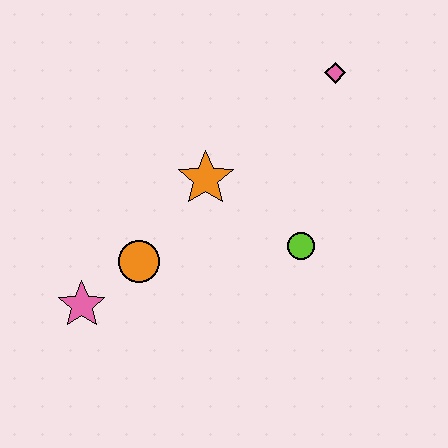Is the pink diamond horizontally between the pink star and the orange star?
No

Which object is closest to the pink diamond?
The orange star is closest to the pink diamond.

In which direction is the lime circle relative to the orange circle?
The lime circle is to the right of the orange circle.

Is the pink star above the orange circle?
No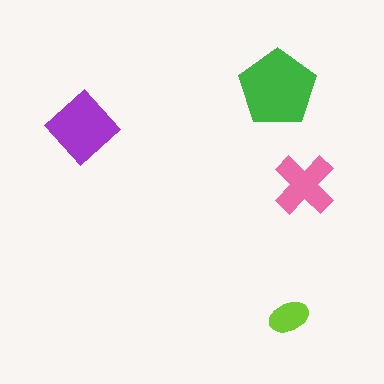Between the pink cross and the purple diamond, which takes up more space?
The purple diamond.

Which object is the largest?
The green pentagon.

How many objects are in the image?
There are 4 objects in the image.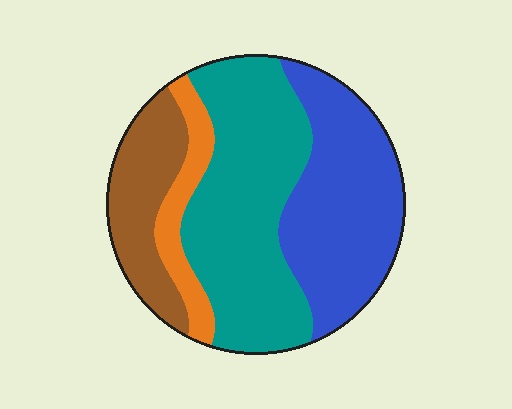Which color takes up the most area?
Teal, at roughly 40%.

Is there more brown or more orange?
Brown.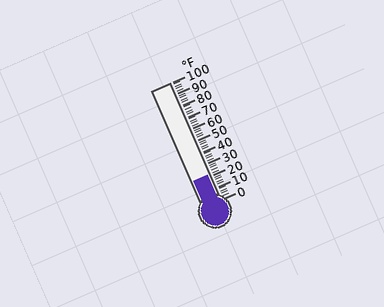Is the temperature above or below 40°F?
The temperature is below 40°F.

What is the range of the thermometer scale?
The thermometer scale ranges from 0°F to 100°F.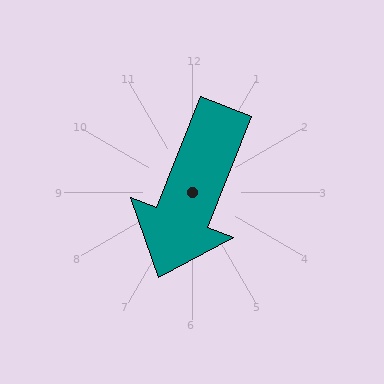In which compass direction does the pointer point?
South.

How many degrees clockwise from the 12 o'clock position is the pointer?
Approximately 202 degrees.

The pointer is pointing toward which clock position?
Roughly 7 o'clock.